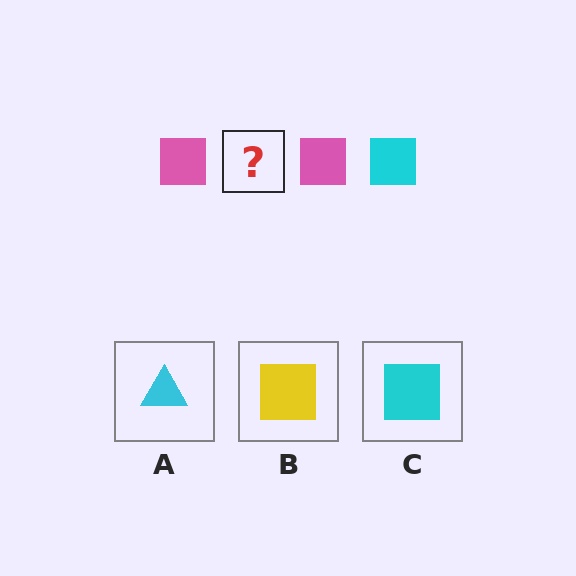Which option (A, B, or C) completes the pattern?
C.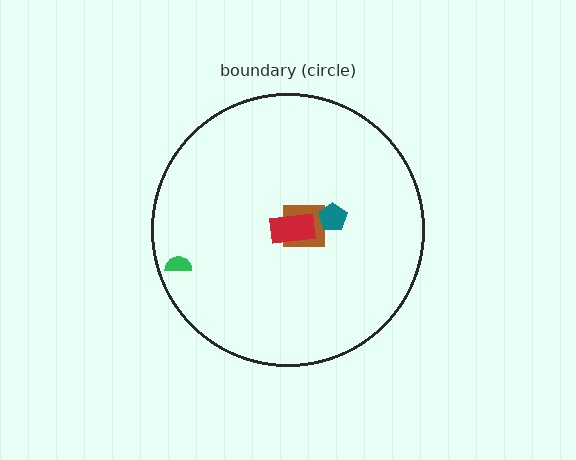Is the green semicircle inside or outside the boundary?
Inside.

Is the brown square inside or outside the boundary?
Inside.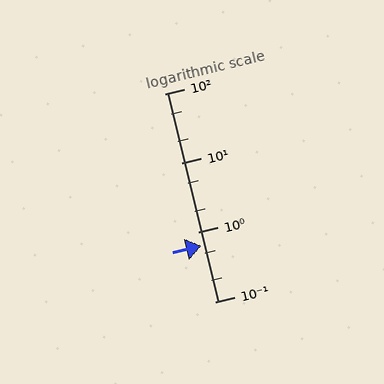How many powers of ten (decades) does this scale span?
The scale spans 3 decades, from 0.1 to 100.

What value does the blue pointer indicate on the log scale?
The pointer indicates approximately 0.63.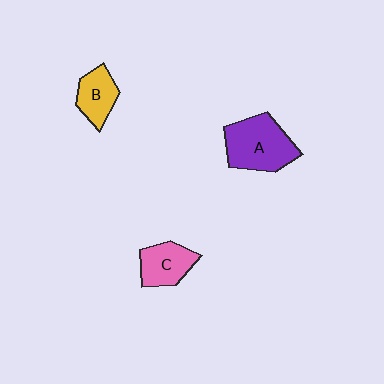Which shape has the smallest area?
Shape B (yellow).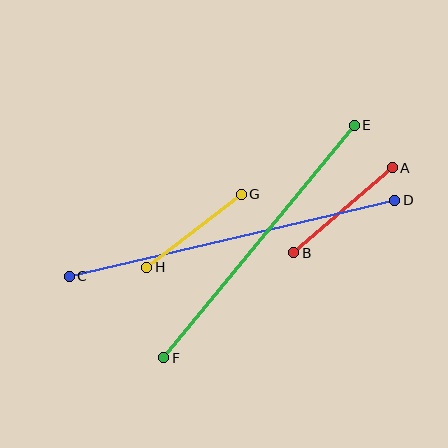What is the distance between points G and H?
The distance is approximately 119 pixels.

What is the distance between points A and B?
The distance is approximately 130 pixels.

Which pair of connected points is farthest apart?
Points C and D are farthest apart.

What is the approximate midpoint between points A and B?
The midpoint is at approximately (343, 210) pixels.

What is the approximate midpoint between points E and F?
The midpoint is at approximately (259, 242) pixels.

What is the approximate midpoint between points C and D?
The midpoint is at approximately (232, 238) pixels.